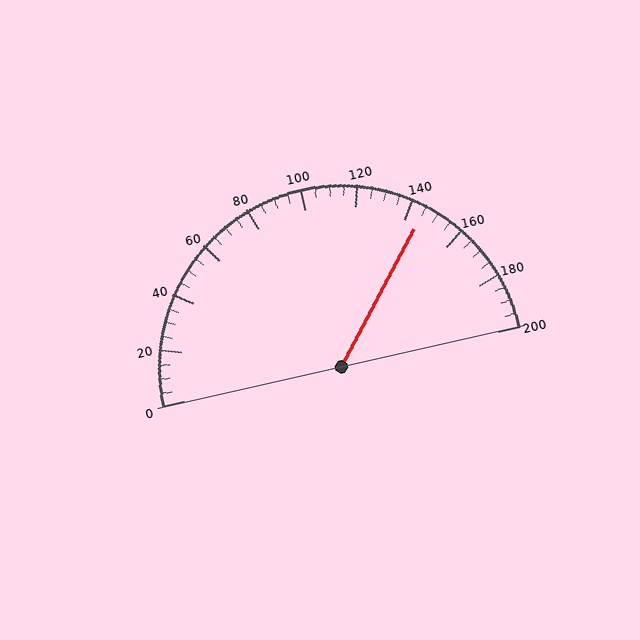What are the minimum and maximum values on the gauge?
The gauge ranges from 0 to 200.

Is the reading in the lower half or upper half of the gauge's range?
The reading is in the upper half of the range (0 to 200).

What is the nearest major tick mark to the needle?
The nearest major tick mark is 140.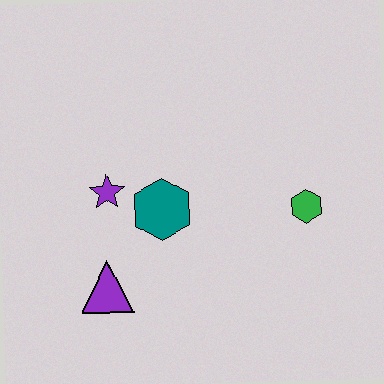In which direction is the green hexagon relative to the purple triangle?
The green hexagon is to the right of the purple triangle.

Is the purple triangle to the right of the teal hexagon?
No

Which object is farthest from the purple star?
The green hexagon is farthest from the purple star.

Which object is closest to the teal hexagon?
The purple star is closest to the teal hexagon.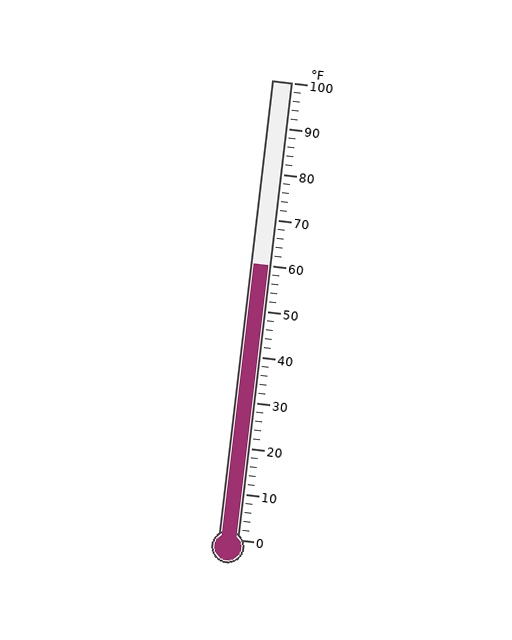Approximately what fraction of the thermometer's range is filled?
The thermometer is filled to approximately 60% of its range.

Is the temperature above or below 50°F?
The temperature is above 50°F.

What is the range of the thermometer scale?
The thermometer scale ranges from 0°F to 100°F.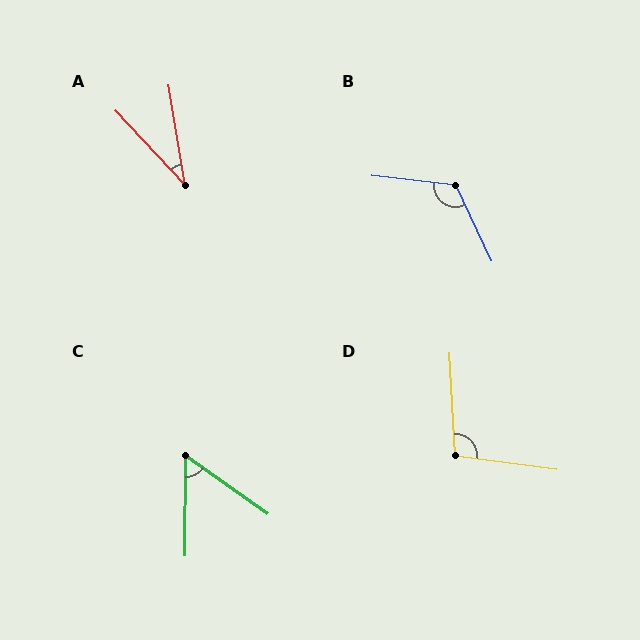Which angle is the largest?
B, at approximately 121 degrees.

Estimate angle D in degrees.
Approximately 101 degrees.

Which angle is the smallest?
A, at approximately 34 degrees.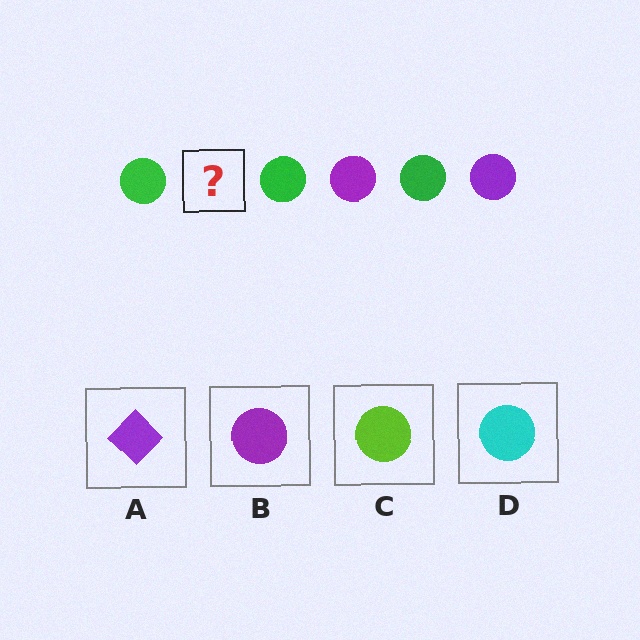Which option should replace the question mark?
Option B.